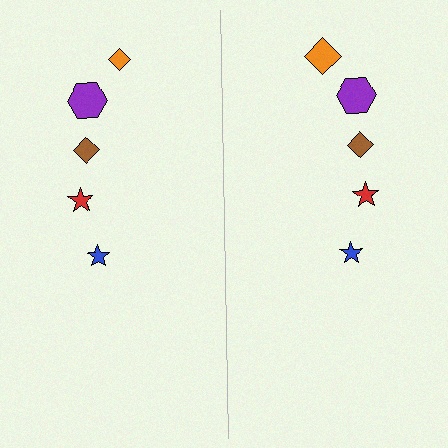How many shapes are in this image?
There are 10 shapes in this image.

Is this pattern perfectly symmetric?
No, the pattern is not perfectly symmetric. The orange diamond on the right side has a different size than its mirror counterpart.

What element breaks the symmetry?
The orange diamond on the right side has a different size than its mirror counterpart.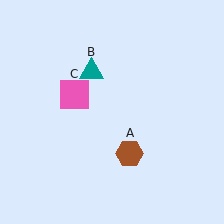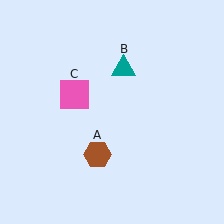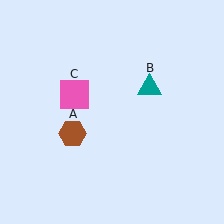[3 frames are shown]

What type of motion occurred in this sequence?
The brown hexagon (object A), teal triangle (object B) rotated clockwise around the center of the scene.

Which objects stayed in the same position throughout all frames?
Pink square (object C) remained stationary.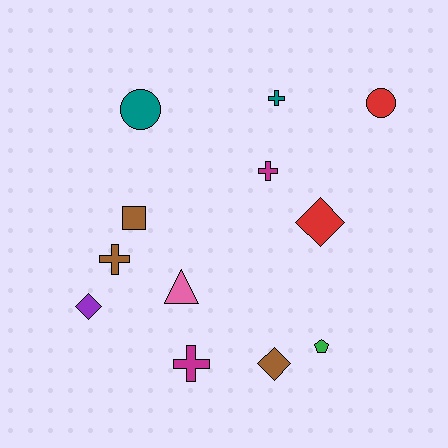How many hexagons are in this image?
There are no hexagons.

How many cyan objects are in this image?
There are no cyan objects.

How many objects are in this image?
There are 12 objects.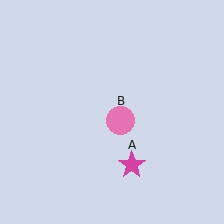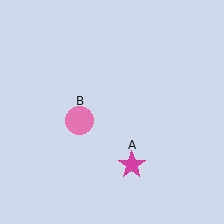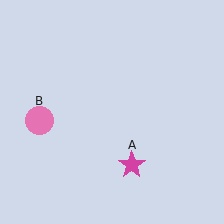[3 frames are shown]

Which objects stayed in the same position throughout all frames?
Magenta star (object A) remained stationary.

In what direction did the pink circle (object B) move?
The pink circle (object B) moved left.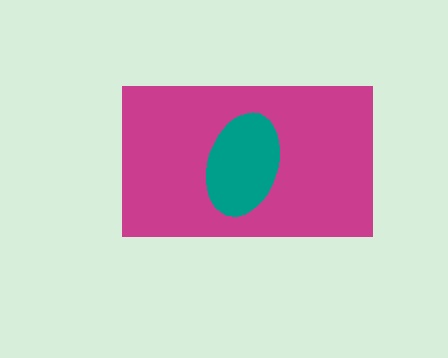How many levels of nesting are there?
2.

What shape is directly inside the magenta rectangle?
The teal ellipse.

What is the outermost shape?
The magenta rectangle.